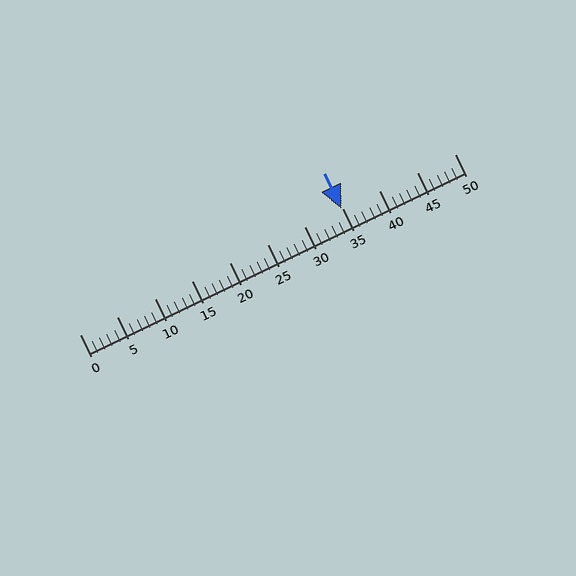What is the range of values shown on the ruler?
The ruler shows values from 0 to 50.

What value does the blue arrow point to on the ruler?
The blue arrow points to approximately 35.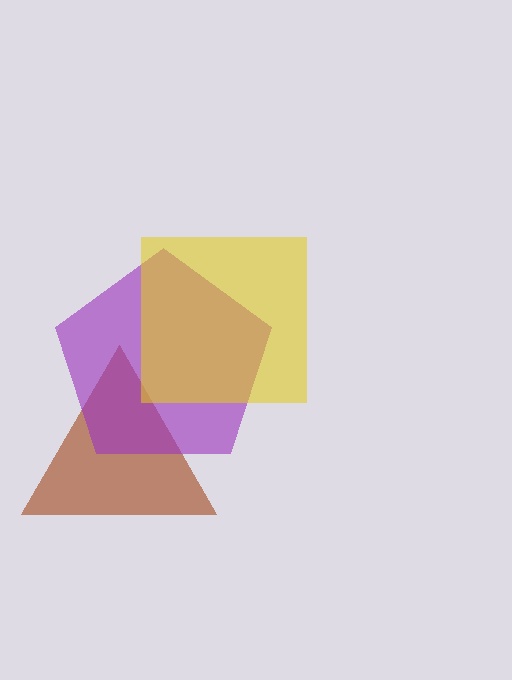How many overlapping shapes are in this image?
There are 3 overlapping shapes in the image.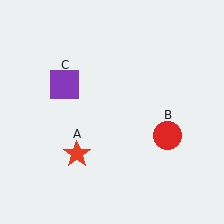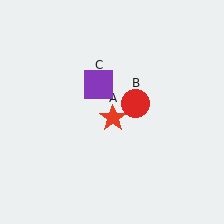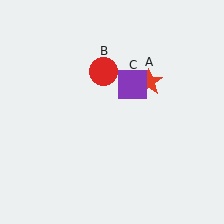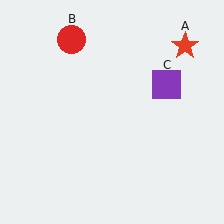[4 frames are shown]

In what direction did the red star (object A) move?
The red star (object A) moved up and to the right.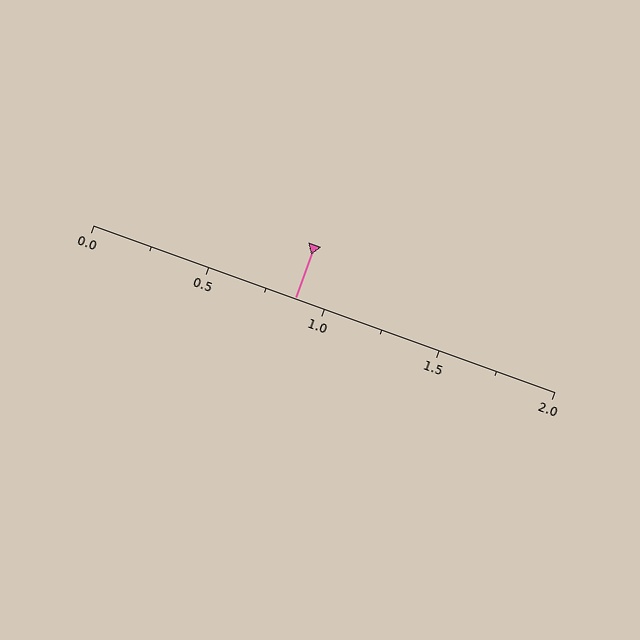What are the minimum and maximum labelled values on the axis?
The axis runs from 0.0 to 2.0.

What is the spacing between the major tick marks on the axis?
The major ticks are spaced 0.5 apart.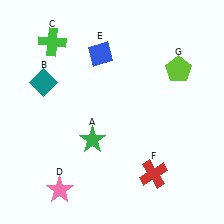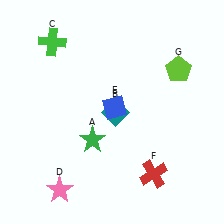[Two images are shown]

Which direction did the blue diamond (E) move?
The blue diamond (E) moved down.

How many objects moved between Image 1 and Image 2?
2 objects moved between the two images.